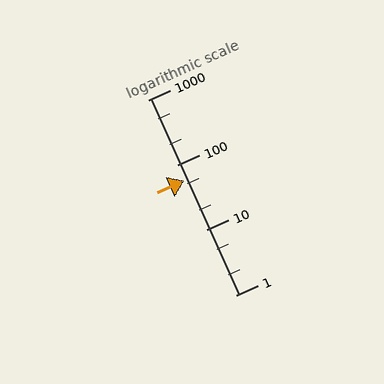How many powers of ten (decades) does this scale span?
The scale spans 3 decades, from 1 to 1000.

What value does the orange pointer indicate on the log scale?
The pointer indicates approximately 57.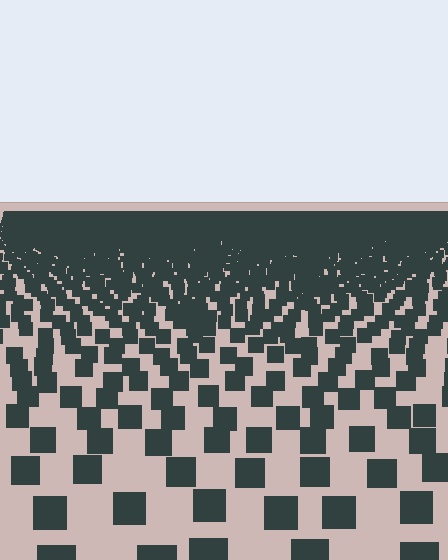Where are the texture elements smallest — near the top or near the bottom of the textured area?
Near the top.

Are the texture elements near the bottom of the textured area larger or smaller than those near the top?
Larger. Near the bottom, elements are closer to the viewer and appear at a bigger on-screen size.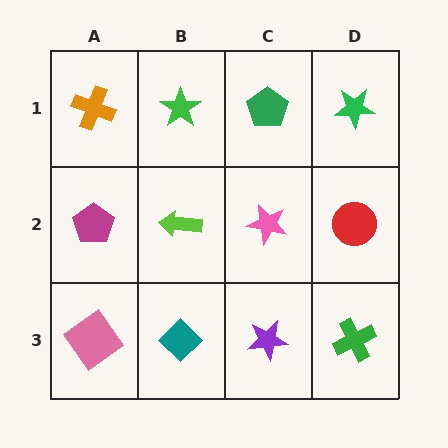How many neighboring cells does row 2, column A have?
3.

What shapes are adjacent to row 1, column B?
A lime arrow (row 2, column B), an orange cross (row 1, column A), a green pentagon (row 1, column C).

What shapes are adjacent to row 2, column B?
A green star (row 1, column B), a teal diamond (row 3, column B), a magenta pentagon (row 2, column A), a pink star (row 2, column C).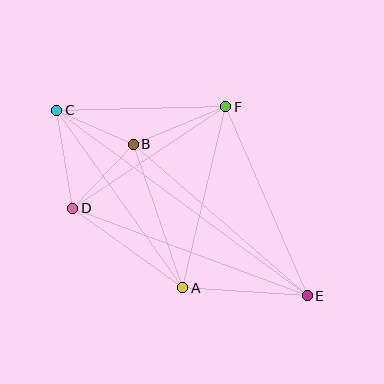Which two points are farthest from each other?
Points C and E are farthest from each other.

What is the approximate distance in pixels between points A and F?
The distance between A and F is approximately 186 pixels.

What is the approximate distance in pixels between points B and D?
The distance between B and D is approximately 88 pixels.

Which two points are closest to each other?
Points B and C are closest to each other.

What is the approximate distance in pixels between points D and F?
The distance between D and F is approximately 184 pixels.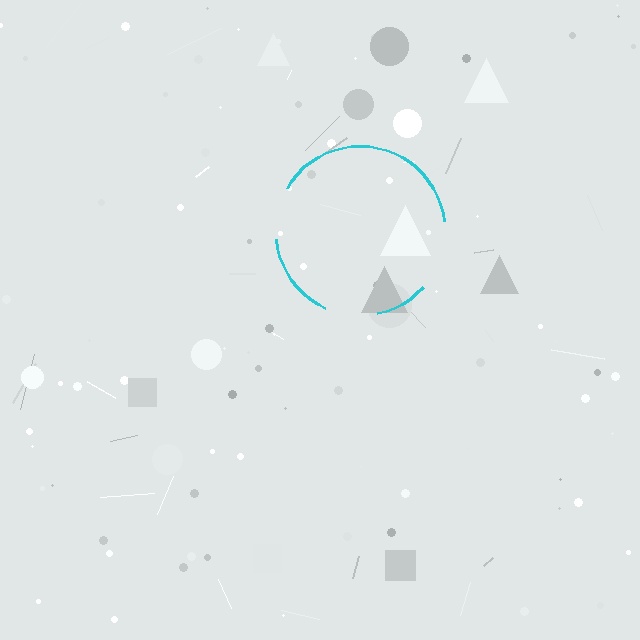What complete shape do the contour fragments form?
The contour fragments form a circle.